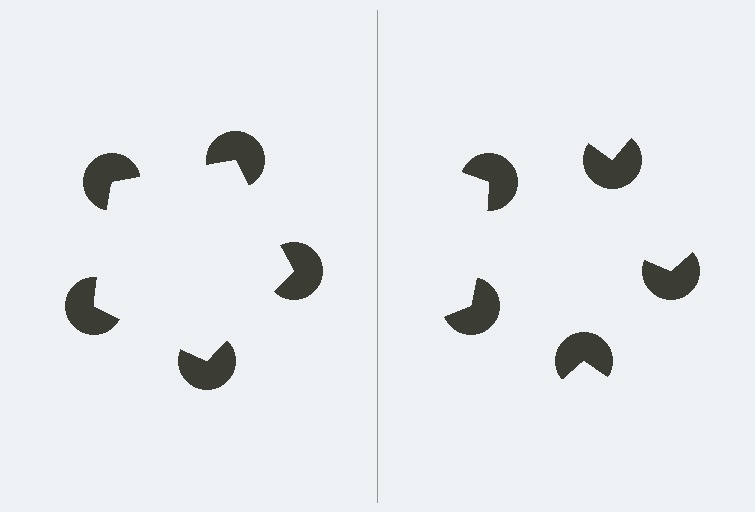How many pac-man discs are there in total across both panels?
10 — 5 on each side.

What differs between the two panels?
The pac-man discs are positioned identically on both sides; only the wedge orientations differ. On the left they align to a pentagon; on the right they are misaligned.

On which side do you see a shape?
An illusory pentagon appears on the left side. On the right side the wedge cuts are rotated, so no coherent shape forms.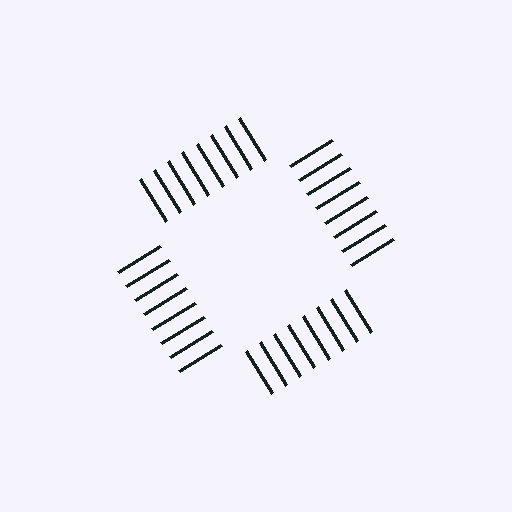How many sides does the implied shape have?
4 sides — the line-ends trace a square.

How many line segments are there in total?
32 — 8 along each of the 4 edges.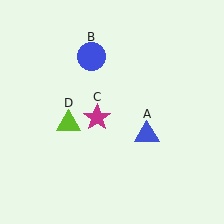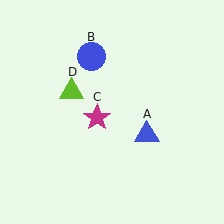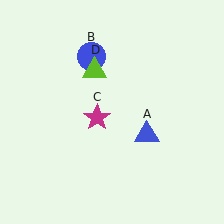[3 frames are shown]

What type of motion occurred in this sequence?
The lime triangle (object D) rotated clockwise around the center of the scene.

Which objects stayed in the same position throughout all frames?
Blue triangle (object A) and blue circle (object B) and magenta star (object C) remained stationary.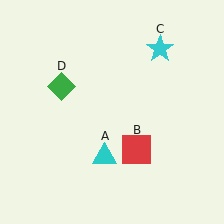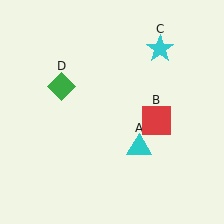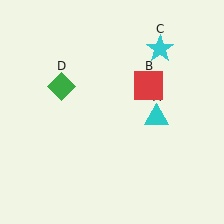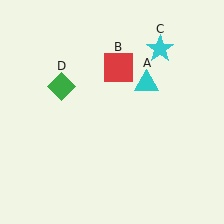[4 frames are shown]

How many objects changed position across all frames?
2 objects changed position: cyan triangle (object A), red square (object B).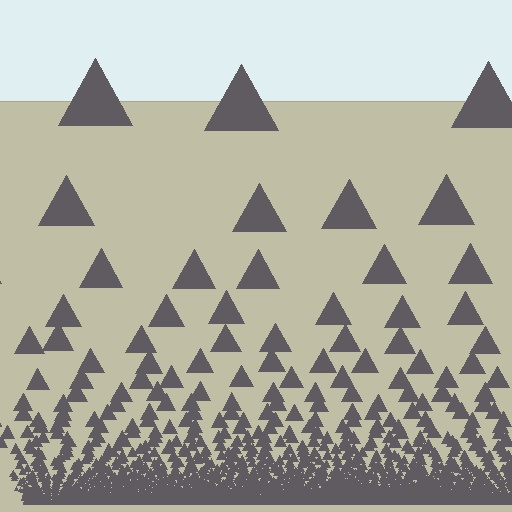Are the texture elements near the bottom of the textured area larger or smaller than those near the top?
Smaller. The gradient is inverted — elements near the bottom are smaller and denser.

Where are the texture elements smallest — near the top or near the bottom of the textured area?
Near the bottom.